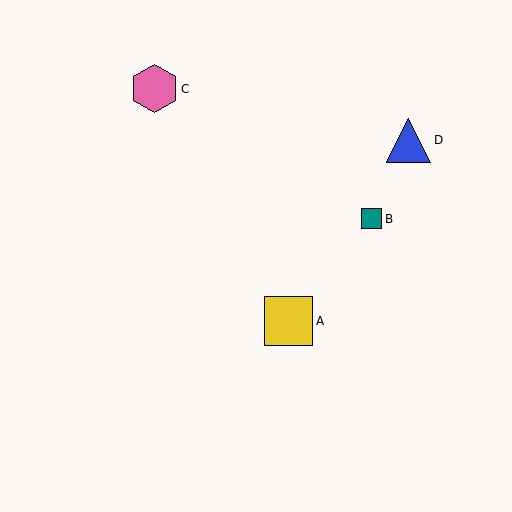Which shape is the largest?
The yellow square (labeled A) is the largest.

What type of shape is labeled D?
Shape D is a blue triangle.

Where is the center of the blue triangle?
The center of the blue triangle is at (409, 140).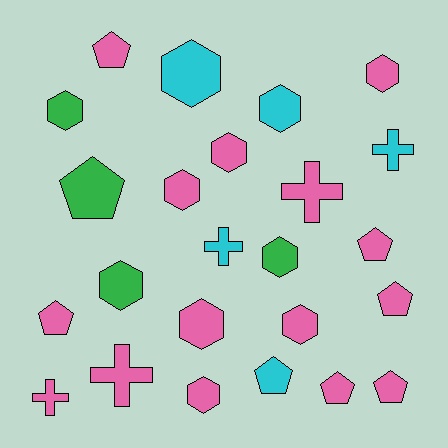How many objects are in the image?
There are 24 objects.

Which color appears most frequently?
Pink, with 15 objects.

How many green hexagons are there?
There are 3 green hexagons.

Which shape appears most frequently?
Hexagon, with 11 objects.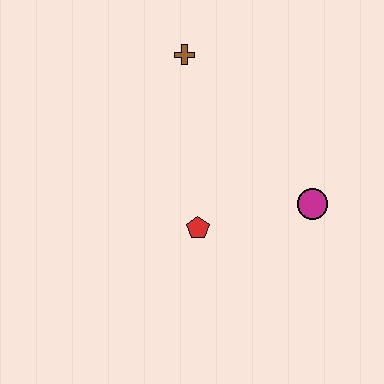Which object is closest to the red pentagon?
The magenta circle is closest to the red pentagon.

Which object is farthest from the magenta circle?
The brown cross is farthest from the magenta circle.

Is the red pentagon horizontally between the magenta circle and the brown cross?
Yes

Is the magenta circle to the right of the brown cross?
Yes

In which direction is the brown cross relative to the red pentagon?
The brown cross is above the red pentagon.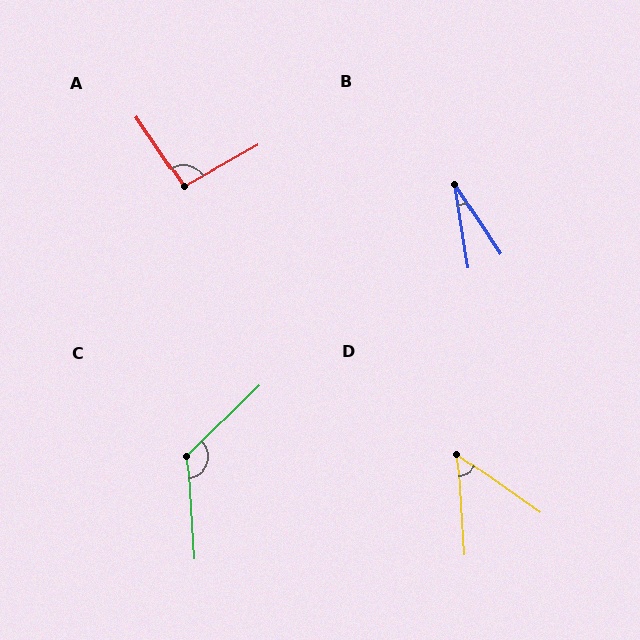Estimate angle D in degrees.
Approximately 51 degrees.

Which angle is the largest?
C, at approximately 131 degrees.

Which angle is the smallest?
B, at approximately 25 degrees.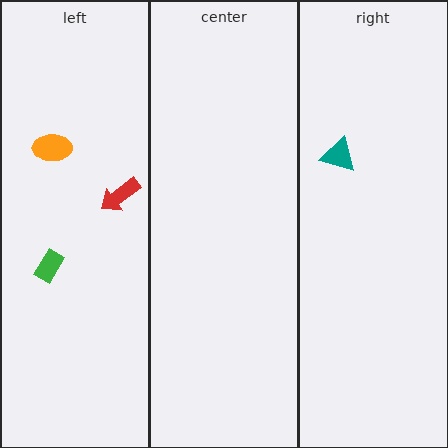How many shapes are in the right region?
1.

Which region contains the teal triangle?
The right region.